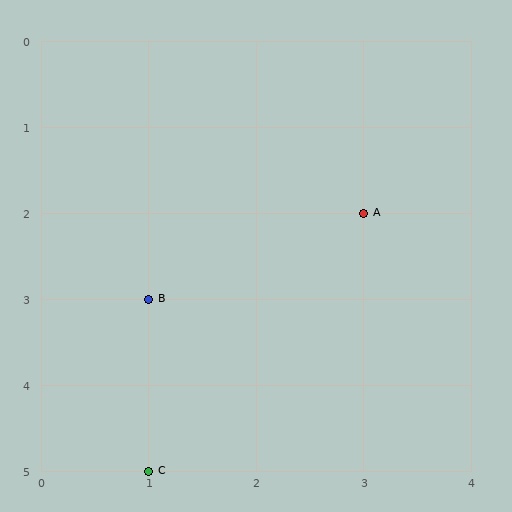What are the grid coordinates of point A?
Point A is at grid coordinates (3, 2).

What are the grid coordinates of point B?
Point B is at grid coordinates (1, 3).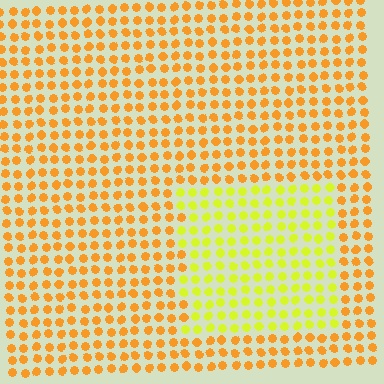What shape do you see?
I see a rectangle.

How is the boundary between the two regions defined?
The boundary is defined purely by a slight shift in hue (about 37 degrees). Spacing, size, and orientation are identical on both sides.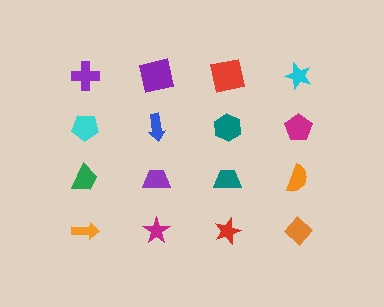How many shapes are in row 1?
4 shapes.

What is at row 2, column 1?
A cyan pentagon.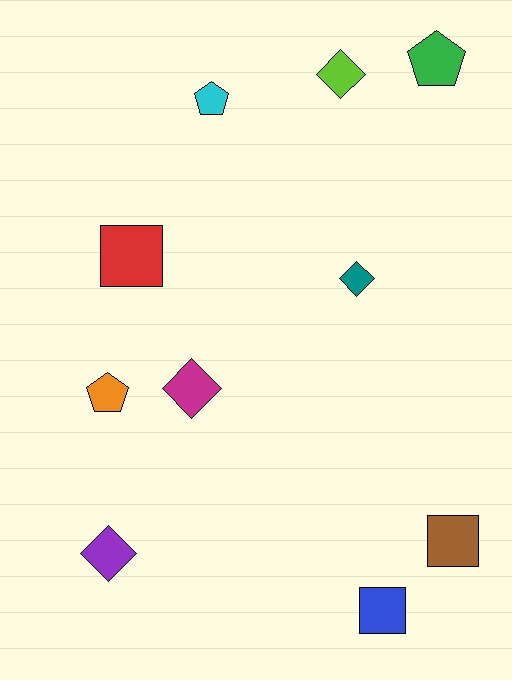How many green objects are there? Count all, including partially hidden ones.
There is 1 green object.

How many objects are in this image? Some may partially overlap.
There are 10 objects.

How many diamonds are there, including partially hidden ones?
There are 4 diamonds.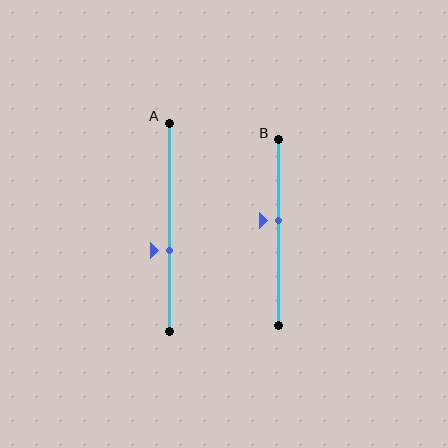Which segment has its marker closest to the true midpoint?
Segment B has its marker closest to the true midpoint.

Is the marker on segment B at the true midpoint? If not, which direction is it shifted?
No, the marker on segment B is shifted upward by about 7% of the segment length.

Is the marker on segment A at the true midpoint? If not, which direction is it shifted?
No, the marker on segment A is shifted downward by about 11% of the segment length.